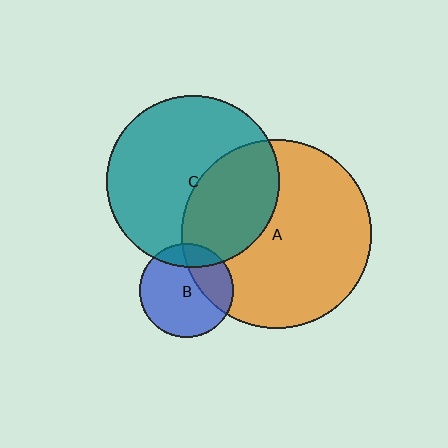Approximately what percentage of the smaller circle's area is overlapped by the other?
Approximately 15%.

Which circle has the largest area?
Circle A (orange).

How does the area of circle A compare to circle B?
Approximately 4.0 times.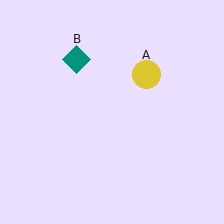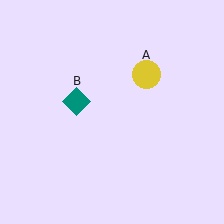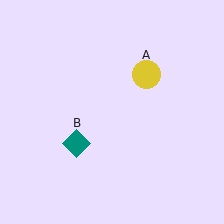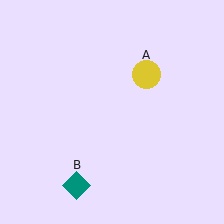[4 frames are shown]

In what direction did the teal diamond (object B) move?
The teal diamond (object B) moved down.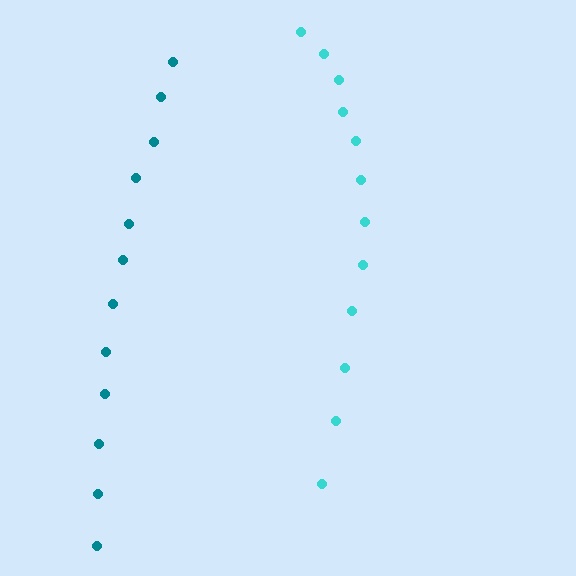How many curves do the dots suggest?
There are 2 distinct paths.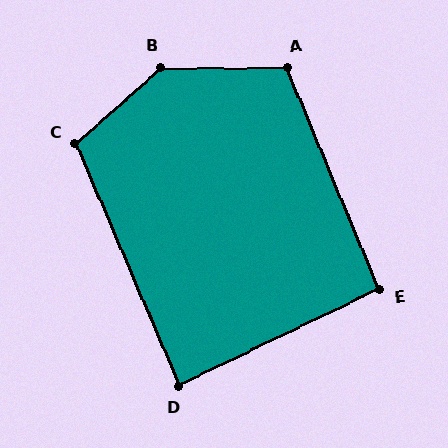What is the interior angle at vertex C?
Approximately 109 degrees (obtuse).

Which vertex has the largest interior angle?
B, at approximately 138 degrees.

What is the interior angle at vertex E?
Approximately 93 degrees (approximately right).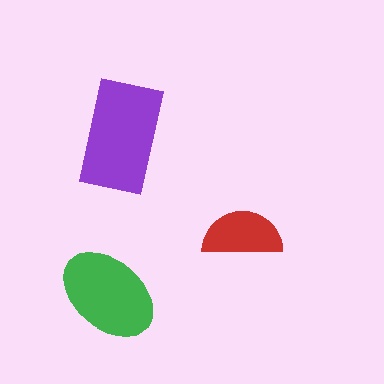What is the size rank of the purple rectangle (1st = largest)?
1st.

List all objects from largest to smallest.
The purple rectangle, the green ellipse, the red semicircle.